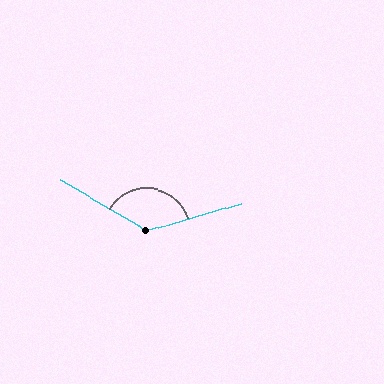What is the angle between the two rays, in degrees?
Approximately 133 degrees.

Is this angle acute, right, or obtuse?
It is obtuse.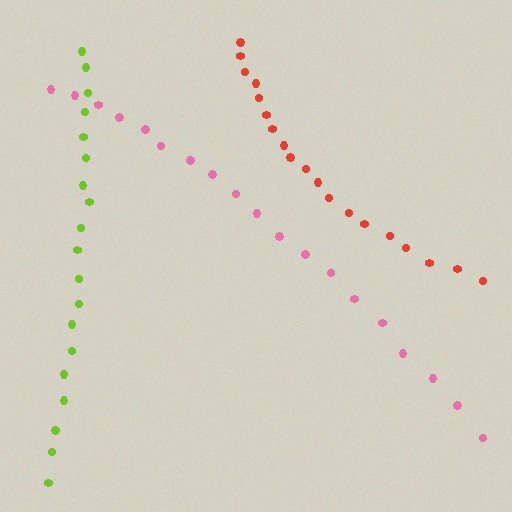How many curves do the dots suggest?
There are 3 distinct paths.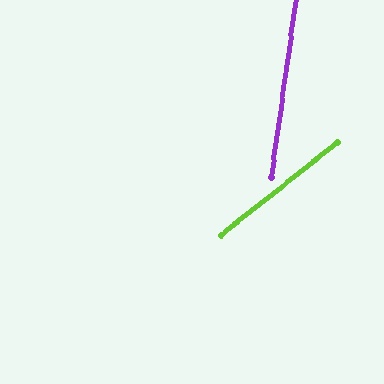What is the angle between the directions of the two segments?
Approximately 43 degrees.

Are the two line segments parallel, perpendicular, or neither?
Neither parallel nor perpendicular — they differ by about 43°.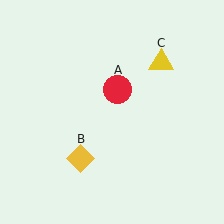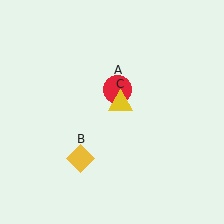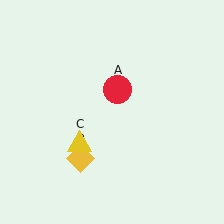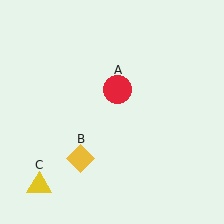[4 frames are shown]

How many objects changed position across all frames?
1 object changed position: yellow triangle (object C).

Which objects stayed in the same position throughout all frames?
Red circle (object A) and yellow diamond (object B) remained stationary.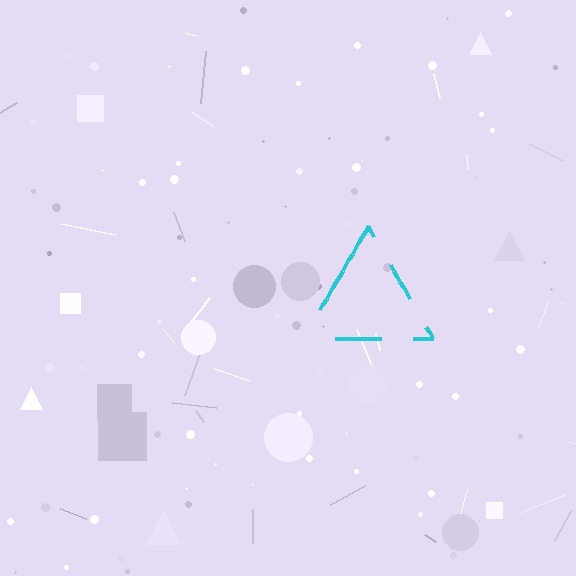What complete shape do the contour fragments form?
The contour fragments form a triangle.